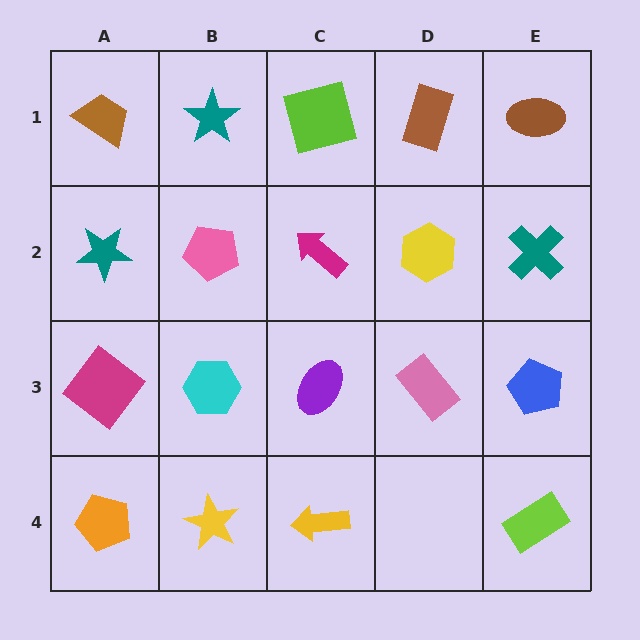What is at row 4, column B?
A yellow star.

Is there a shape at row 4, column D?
No, that cell is empty.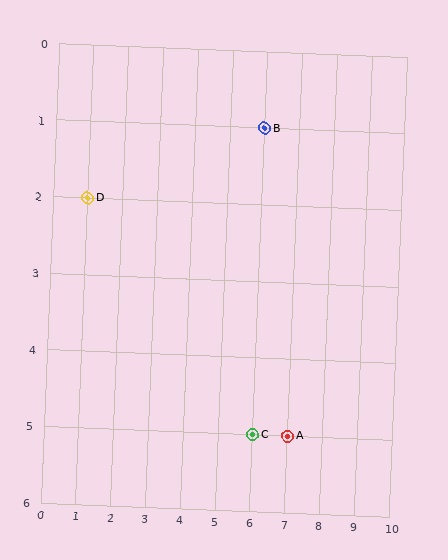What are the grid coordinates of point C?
Point C is at grid coordinates (6, 5).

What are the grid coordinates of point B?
Point B is at grid coordinates (6, 1).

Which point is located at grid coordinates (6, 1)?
Point B is at (6, 1).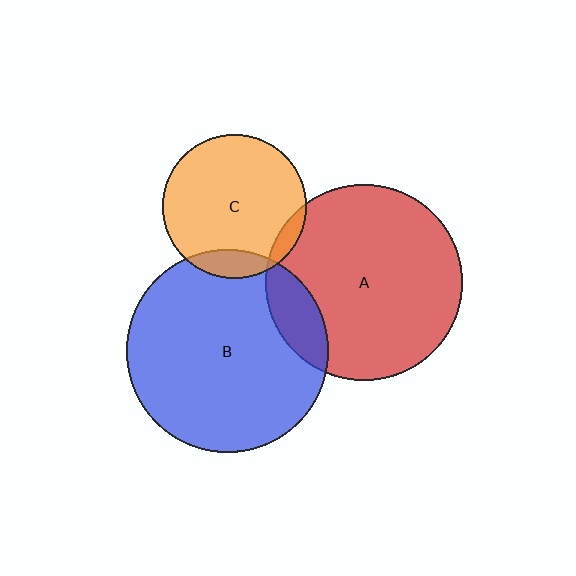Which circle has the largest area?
Circle B (blue).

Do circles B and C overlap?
Yes.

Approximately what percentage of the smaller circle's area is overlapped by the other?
Approximately 10%.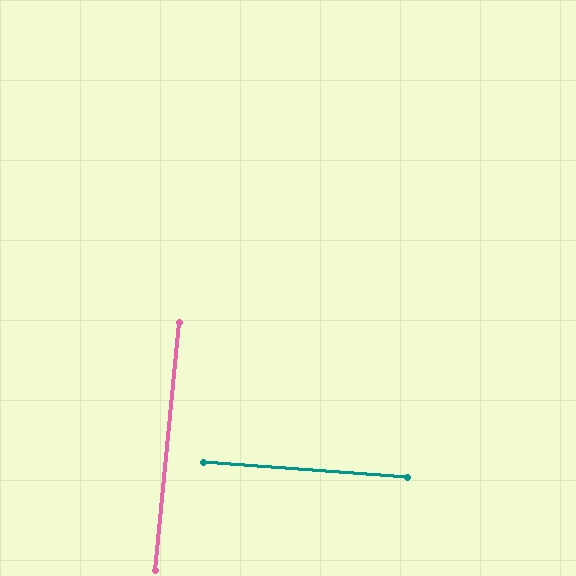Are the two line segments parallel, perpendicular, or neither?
Perpendicular — they meet at approximately 89°.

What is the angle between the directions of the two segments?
Approximately 89 degrees.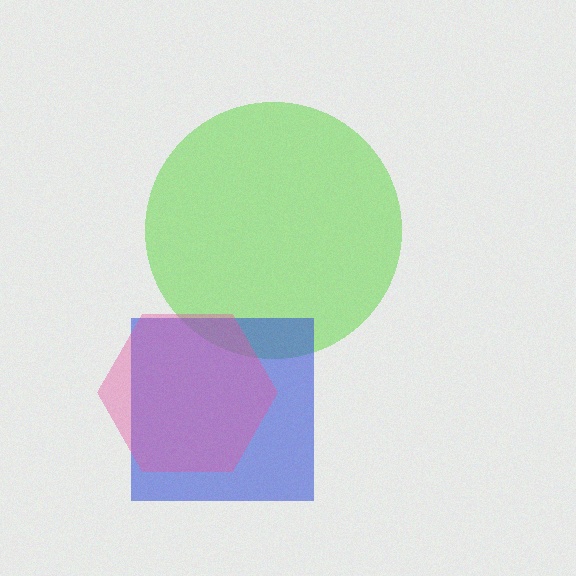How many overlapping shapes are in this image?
There are 3 overlapping shapes in the image.